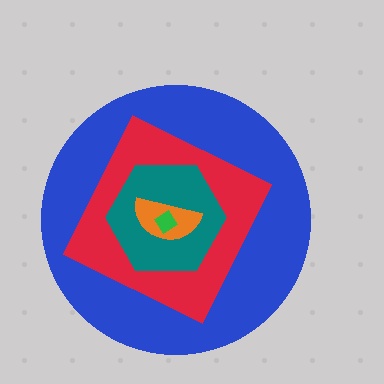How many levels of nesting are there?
5.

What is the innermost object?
The green diamond.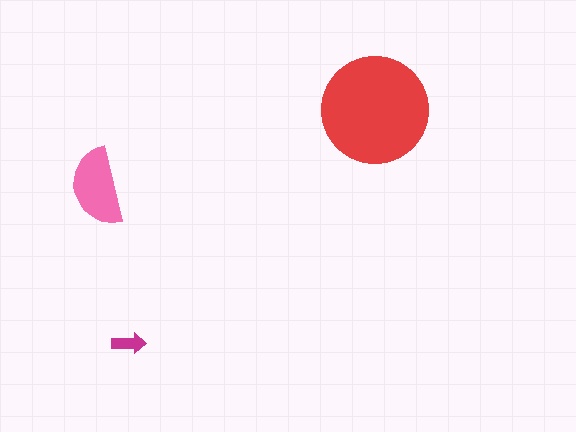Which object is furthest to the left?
The pink semicircle is leftmost.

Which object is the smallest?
The magenta arrow.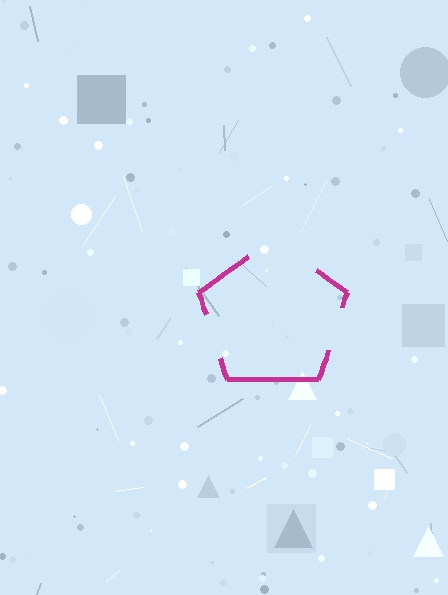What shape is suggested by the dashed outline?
The dashed outline suggests a pentagon.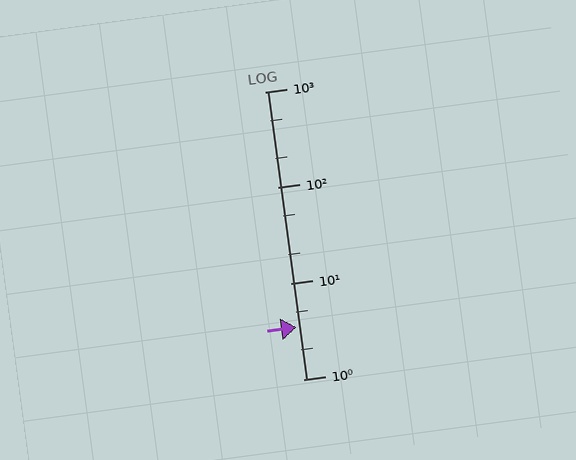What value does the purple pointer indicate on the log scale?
The pointer indicates approximately 3.5.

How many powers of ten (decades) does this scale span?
The scale spans 3 decades, from 1 to 1000.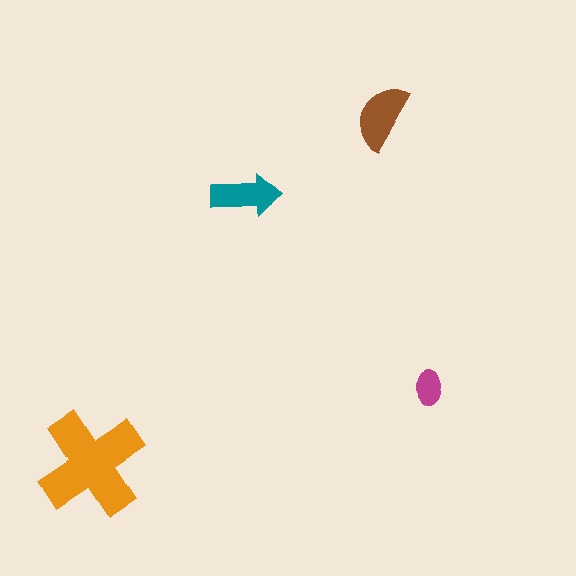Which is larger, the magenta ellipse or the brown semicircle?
The brown semicircle.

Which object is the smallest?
The magenta ellipse.